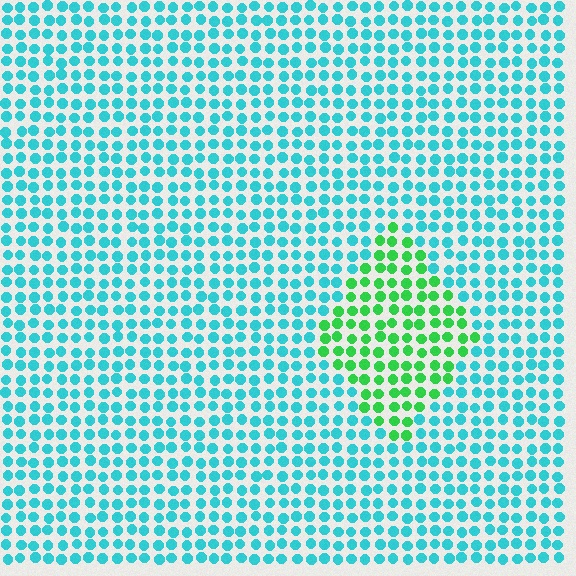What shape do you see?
I see a diamond.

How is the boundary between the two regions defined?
The boundary is defined purely by a slight shift in hue (about 53 degrees). Spacing, size, and orientation are identical on both sides.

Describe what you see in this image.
The image is filled with small cyan elements in a uniform arrangement. A diamond-shaped region is visible where the elements are tinted to a slightly different hue, forming a subtle color boundary.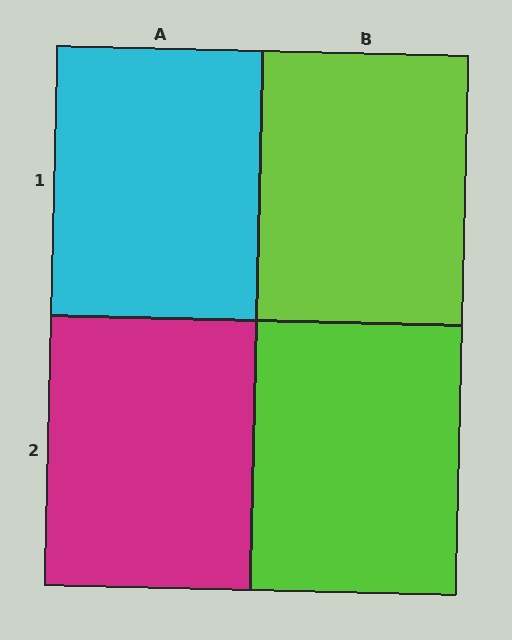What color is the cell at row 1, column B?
Lime.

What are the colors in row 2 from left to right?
Magenta, lime.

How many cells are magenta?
1 cell is magenta.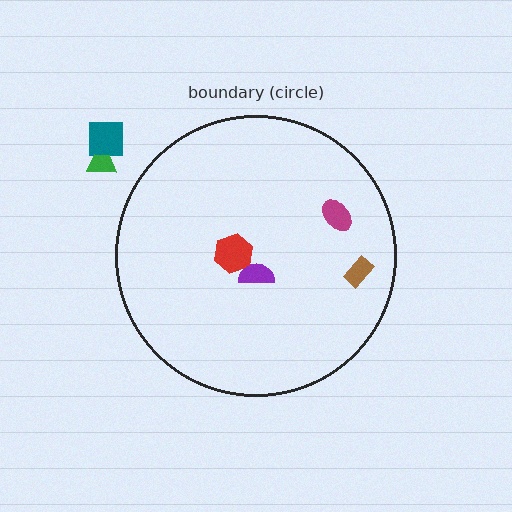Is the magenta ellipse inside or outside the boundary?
Inside.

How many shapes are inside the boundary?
4 inside, 2 outside.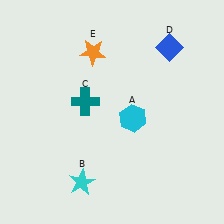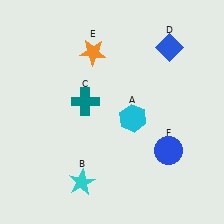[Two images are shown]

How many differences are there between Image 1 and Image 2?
There is 1 difference between the two images.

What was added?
A blue circle (F) was added in Image 2.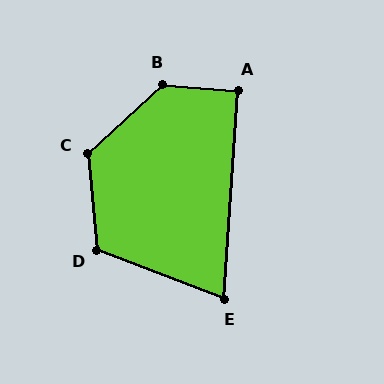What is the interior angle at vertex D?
Approximately 117 degrees (obtuse).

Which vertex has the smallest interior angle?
E, at approximately 73 degrees.